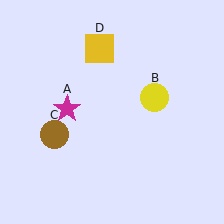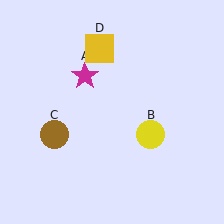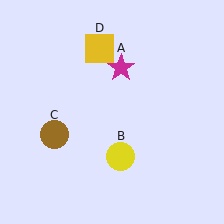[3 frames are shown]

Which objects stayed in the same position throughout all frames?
Brown circle (object C) and yellow square (object D) remained stationary.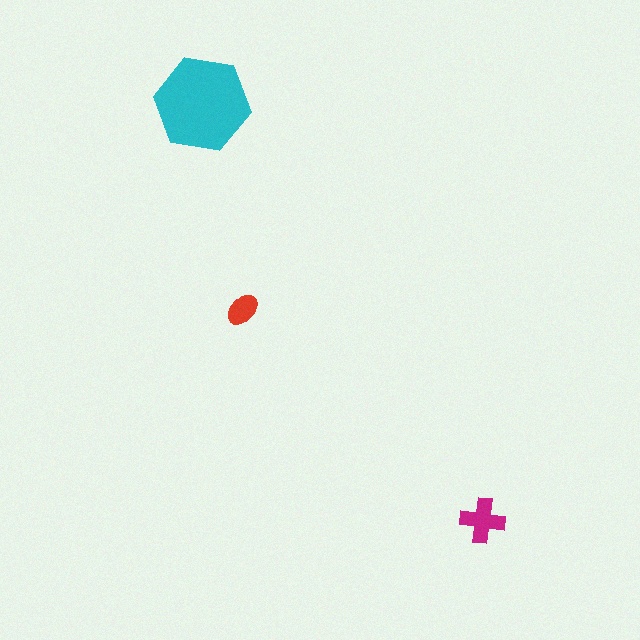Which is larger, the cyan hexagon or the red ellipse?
The cyan hexagon.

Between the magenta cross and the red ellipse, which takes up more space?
The magenta cross.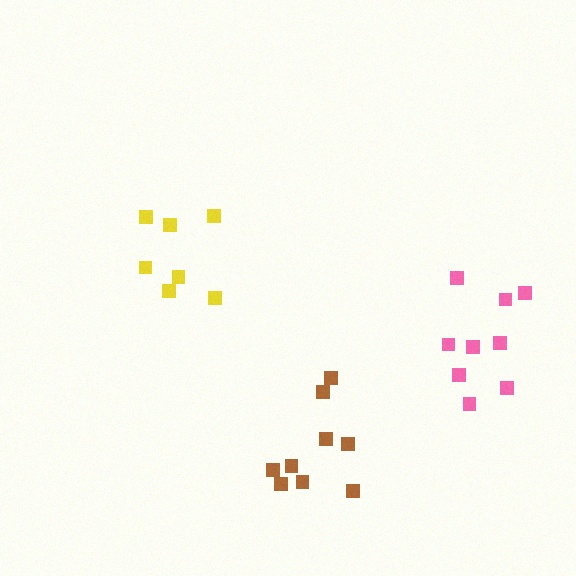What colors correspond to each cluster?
The clusters are colored: brown, pink, yellow.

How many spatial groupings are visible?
There are 3 spatial groupings.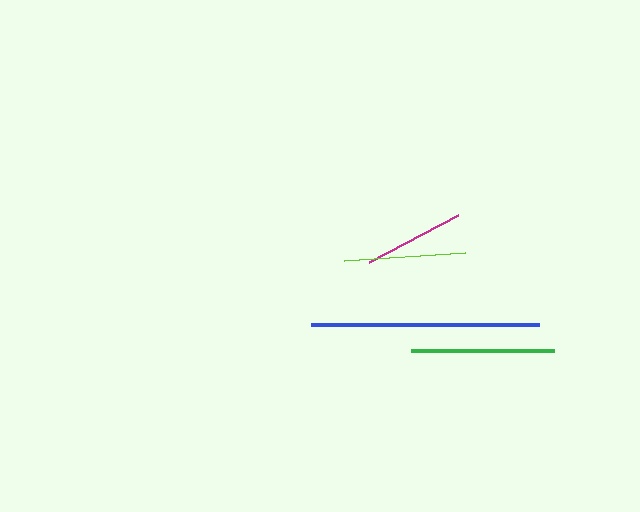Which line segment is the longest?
The blue line is the longest at approximately 228 pixels.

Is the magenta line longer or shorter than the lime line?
The lime line is longer than the magenta line.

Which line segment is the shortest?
The magenta line is the shortest at approximately 101 pixels.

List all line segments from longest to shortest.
From longest to shortest: blue, green, lime, magenta.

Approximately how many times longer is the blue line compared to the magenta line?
The blue line is approximately 2.3 times the length of the magenta line.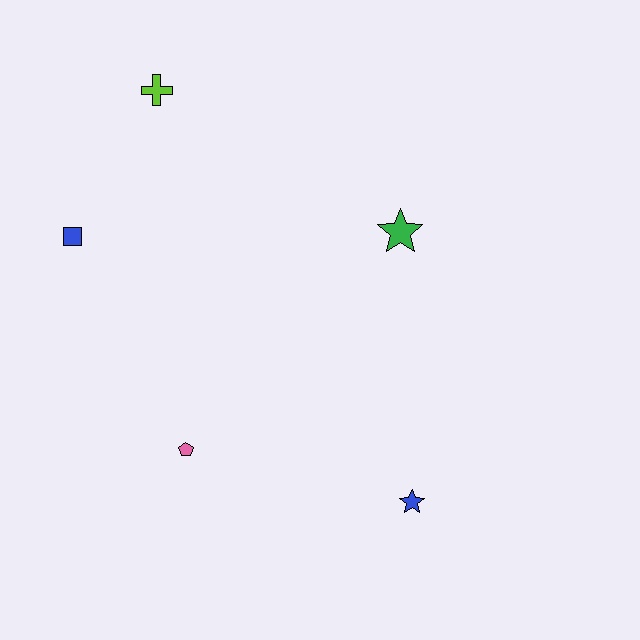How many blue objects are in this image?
There are 2 blue objects.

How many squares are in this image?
There is 1 square.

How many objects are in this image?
There are 5 objects.